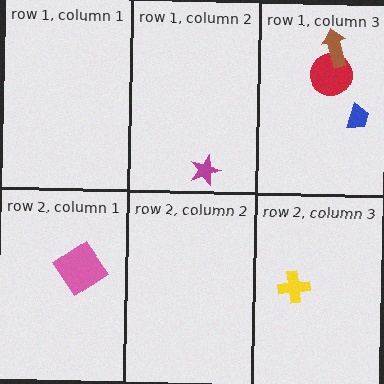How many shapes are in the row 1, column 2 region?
1.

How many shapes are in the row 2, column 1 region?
1.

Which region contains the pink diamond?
The row 2, column 1 region.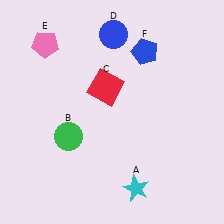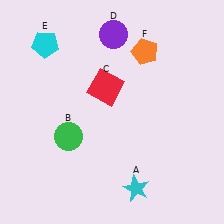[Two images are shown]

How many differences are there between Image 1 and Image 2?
There are 3 differences between the two images.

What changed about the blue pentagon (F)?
In Image 1, F is blue. In Image 2, it changed to orange.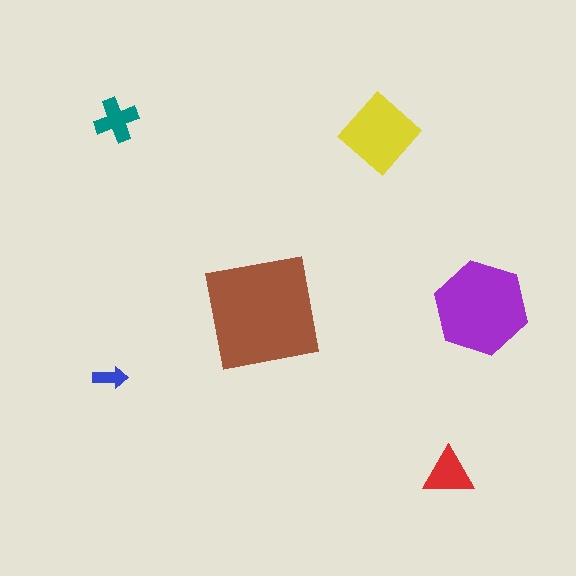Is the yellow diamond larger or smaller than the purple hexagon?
Smaller.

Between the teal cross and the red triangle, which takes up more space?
The red triangle.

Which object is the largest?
The brown square.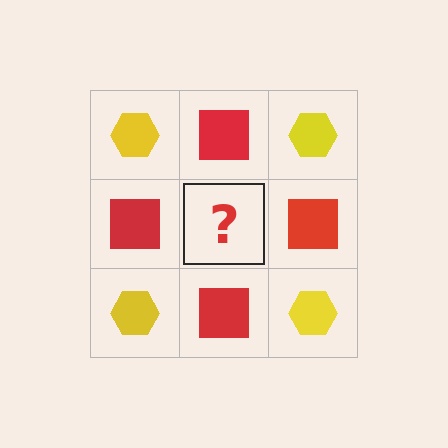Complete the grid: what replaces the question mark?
The question mark should be replaced with a yellow hexagon.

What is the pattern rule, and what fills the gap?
The rule is that it alternates yellow hexagon and red square in a checkerboard pattern. The gap should be filled with a yellow hexagon.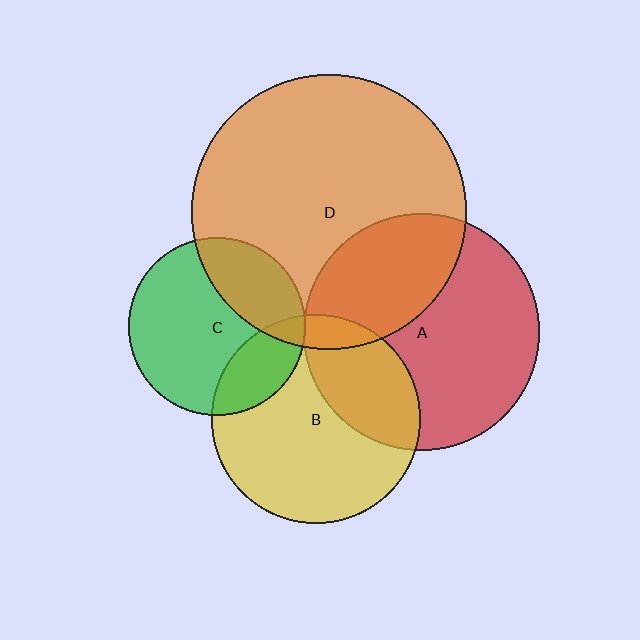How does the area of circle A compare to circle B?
Approximately 1.3 times.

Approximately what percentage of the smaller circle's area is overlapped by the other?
Approximately 30%.